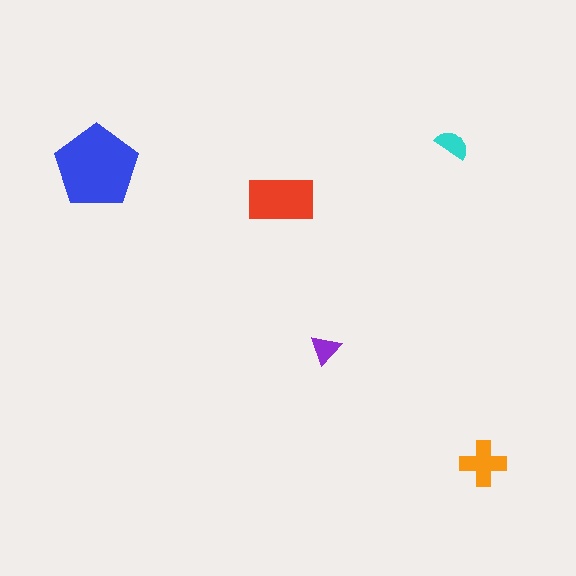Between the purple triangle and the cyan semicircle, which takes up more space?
The cyan semicircle.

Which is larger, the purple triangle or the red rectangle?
The red rectangle.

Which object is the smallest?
The purple triangle.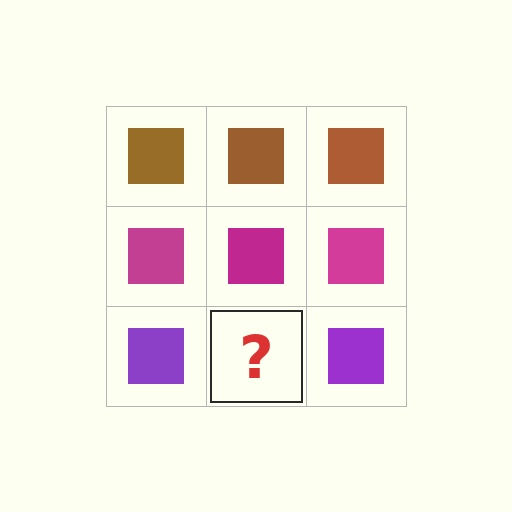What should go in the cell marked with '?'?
The missing cell should contain a purple square.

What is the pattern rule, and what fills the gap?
The rule is that each row has a consistent color. The gap should be filled with a purple square.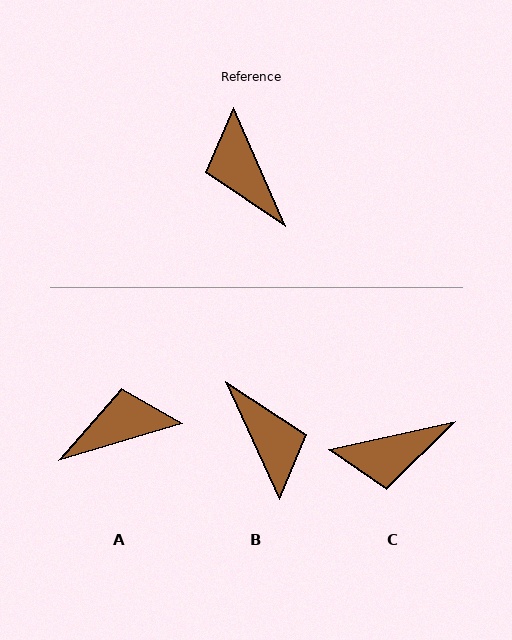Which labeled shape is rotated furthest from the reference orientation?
B, about 179 degrees away.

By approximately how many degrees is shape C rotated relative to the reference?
Approximately 79 degrees counter-clockwise.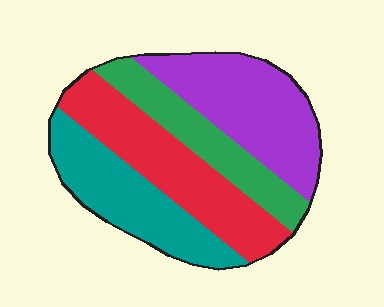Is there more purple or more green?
Purple.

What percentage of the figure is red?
Red covers about 30% of the figure.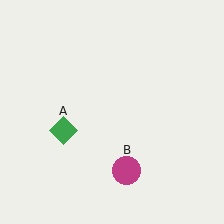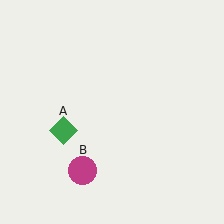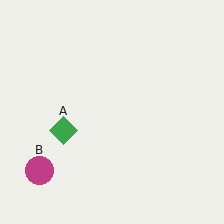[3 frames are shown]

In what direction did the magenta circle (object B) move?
The magenta circle (object B) moved left.